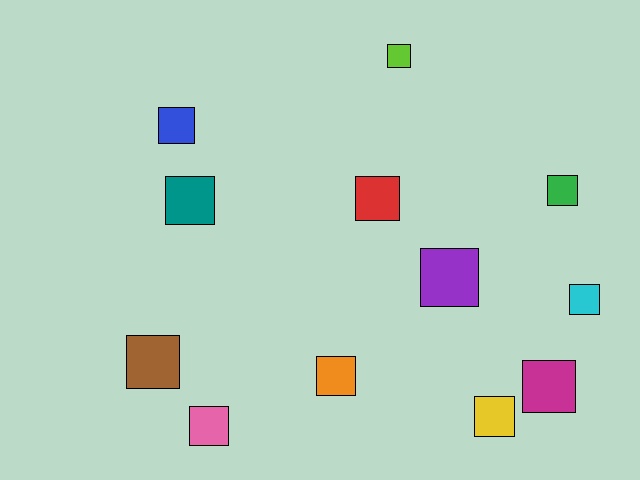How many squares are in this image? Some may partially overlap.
There are 12 squares.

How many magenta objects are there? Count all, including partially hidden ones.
There is 1 magenta object.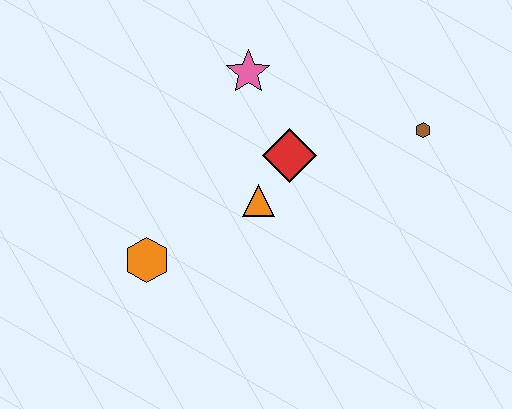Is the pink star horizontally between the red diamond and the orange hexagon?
Yes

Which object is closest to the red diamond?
The orange triangle is closest to the red diamond.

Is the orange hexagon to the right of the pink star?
No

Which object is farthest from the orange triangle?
The brown hexagon is farthest from the orange triangle.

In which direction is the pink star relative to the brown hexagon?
The pink star is to the left of the brown hexagon.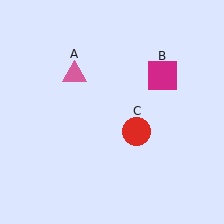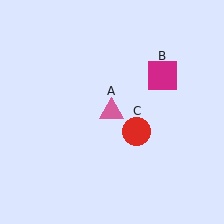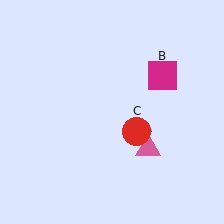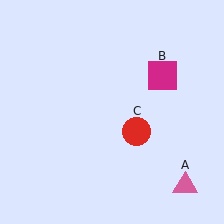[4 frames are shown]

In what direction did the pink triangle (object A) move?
The pink triangle (object A) moved down and to the right.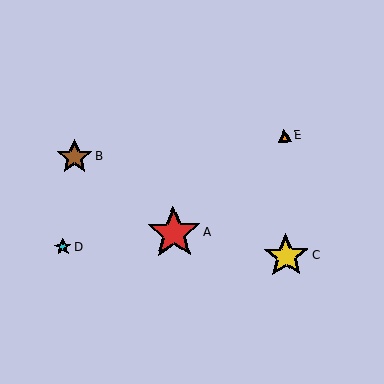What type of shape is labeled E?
Shape E is an orange triangle.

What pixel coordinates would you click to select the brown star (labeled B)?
Click at (75, 157) to select the brown star B.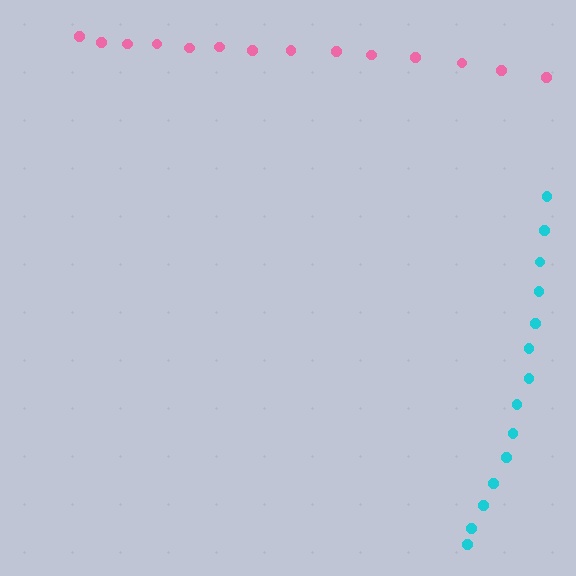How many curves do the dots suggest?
There are 2 distinct paths.